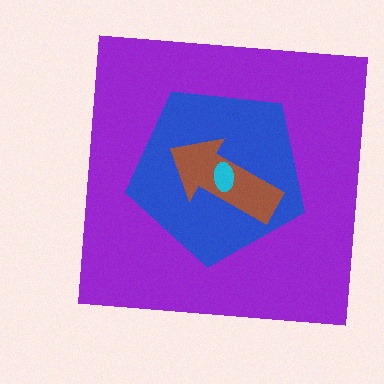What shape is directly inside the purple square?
The blue pentagon.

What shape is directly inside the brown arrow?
The cyan ellipse.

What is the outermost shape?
The purple square.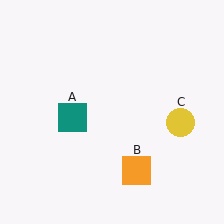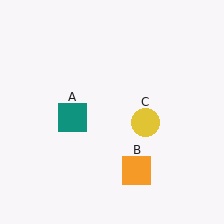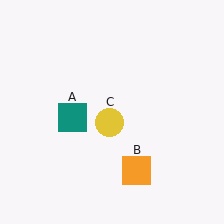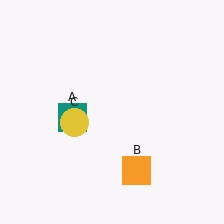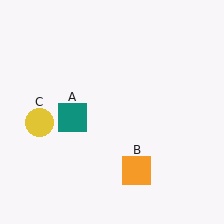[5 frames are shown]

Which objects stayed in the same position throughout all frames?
Teal square (object A) and orange square (object B) remained stationary.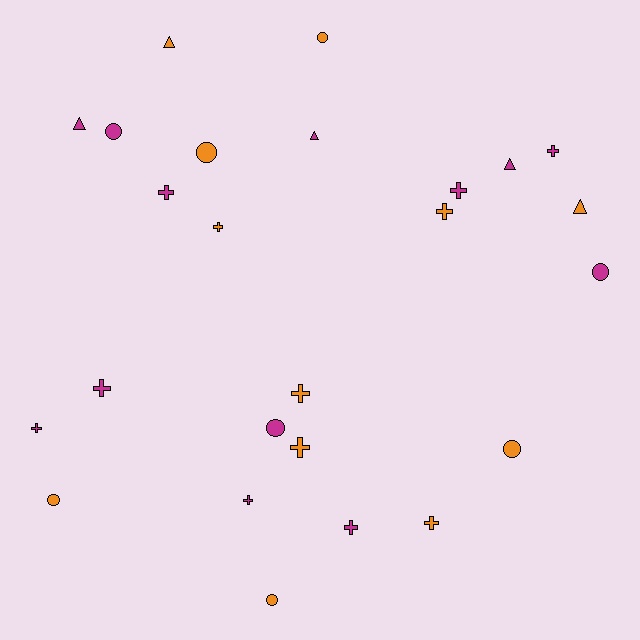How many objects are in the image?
There are 25 objects.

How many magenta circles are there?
There are 3 magenta circles.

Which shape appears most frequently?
Cross, with 12 objects.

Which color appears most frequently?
Magenta, with 13 objects.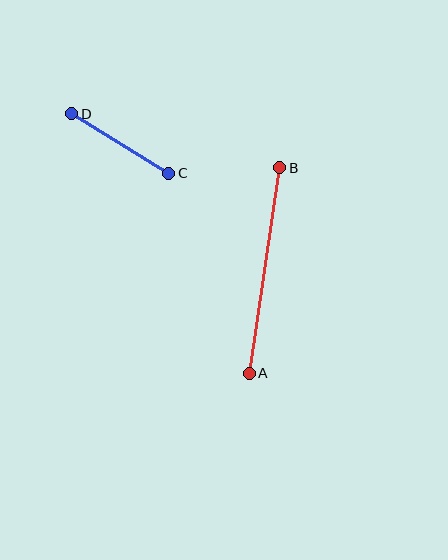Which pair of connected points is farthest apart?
Points A and B are farthest apart.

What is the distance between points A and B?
The distance is approximately 208 pixels.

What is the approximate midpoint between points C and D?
The midpoint is at approximately (120, 144) pixels.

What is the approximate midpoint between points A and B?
The midpoint is at approximately (264, 271) pixels.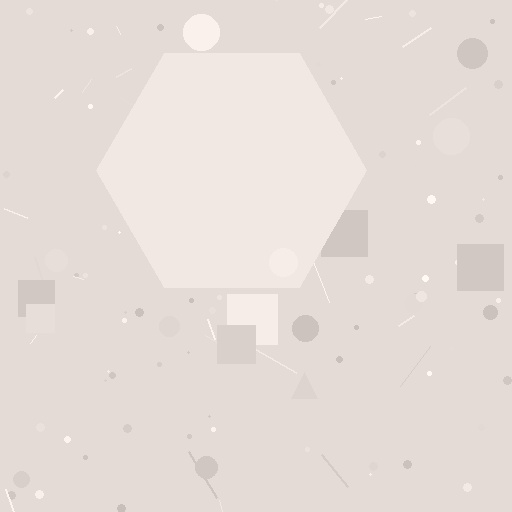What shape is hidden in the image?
A hexagon is hidden in the image.